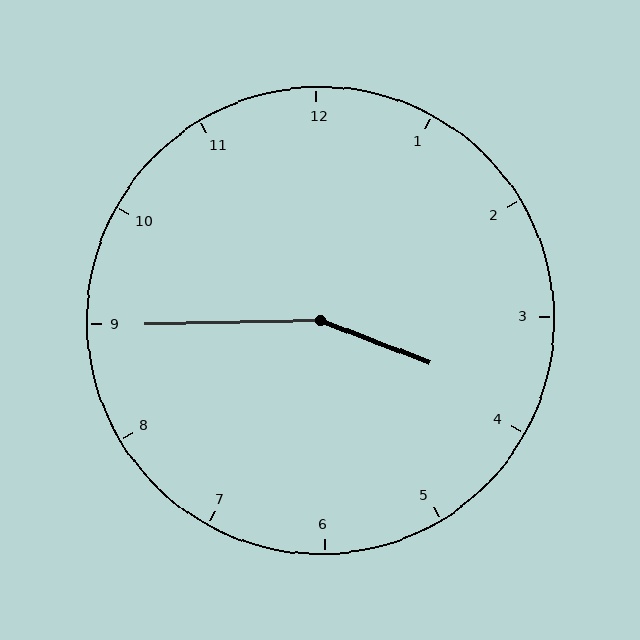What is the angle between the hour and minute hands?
Approximately 158 degrees.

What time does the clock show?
3:45.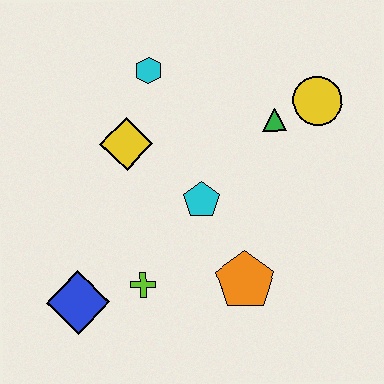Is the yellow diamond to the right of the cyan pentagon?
No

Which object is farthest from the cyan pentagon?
The blue diamond is farthest from the cyan pentagon.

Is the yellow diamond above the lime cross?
Yes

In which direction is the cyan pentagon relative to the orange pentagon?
The cyan pentagon is above the orange pentagon.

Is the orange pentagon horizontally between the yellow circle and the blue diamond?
Yes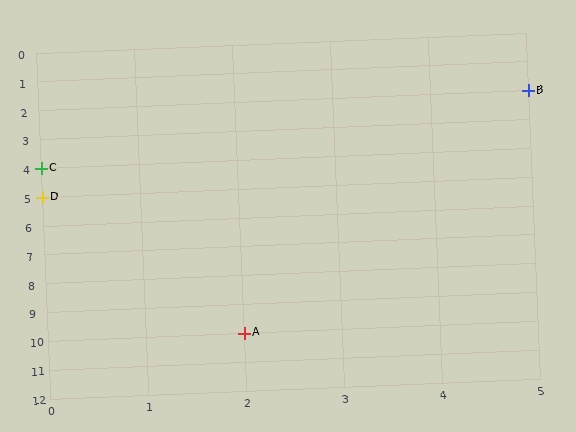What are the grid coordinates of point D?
Point D is at grid coordinates (0, 5).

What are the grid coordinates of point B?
Point B is at grid coordinates (5, 2).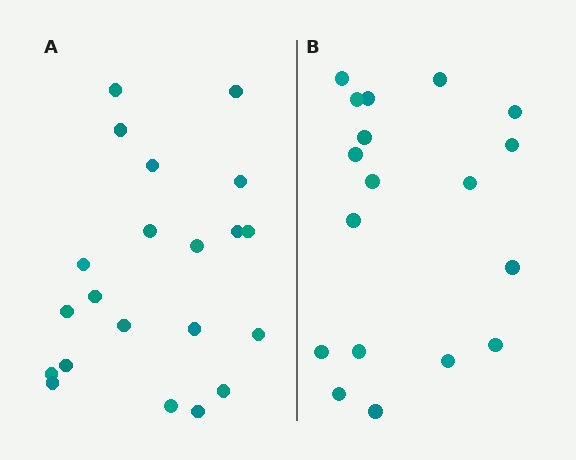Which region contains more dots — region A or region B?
Region A (the left region) has more dots.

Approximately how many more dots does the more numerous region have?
Region A has just a few more — roughly 2 or 3 more dots than region B.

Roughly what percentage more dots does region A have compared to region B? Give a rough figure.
About 15% more.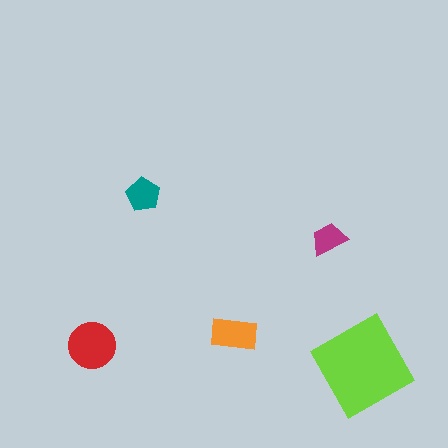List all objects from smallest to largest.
The magenta trapezoid, the teal pentagon, the orange rectangle, the red circle, the lime diamond.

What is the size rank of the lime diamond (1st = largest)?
1st.